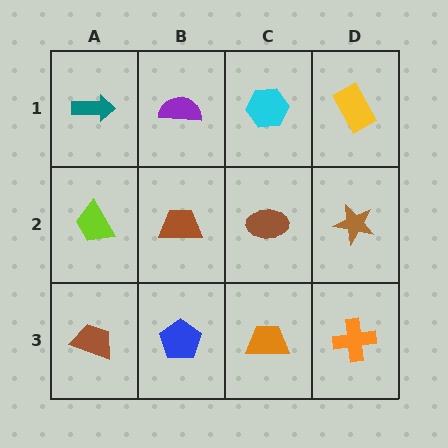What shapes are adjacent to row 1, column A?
A lime trapezoid (row 2, column A), a purple semicircle (row 1, column B).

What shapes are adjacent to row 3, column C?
A brown ellipse (row 2, column C), a blue pentagon (row 3, column B), an orange cross (row 3, column D).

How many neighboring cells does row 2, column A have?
3.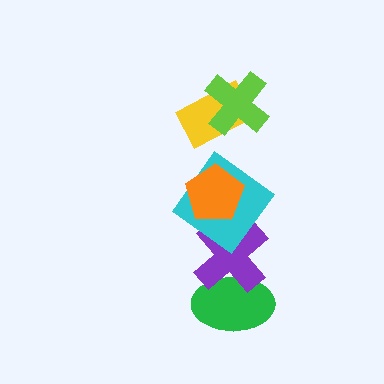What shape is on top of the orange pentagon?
The yellow rectangle is on top of the orange pentagon.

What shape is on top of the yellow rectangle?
The lime cross is on top of the yellow rectangle.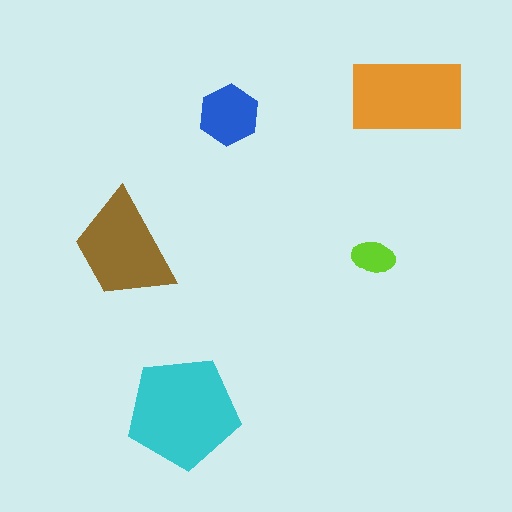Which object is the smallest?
The lime ellipse.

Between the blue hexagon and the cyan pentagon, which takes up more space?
The cyan pentagon.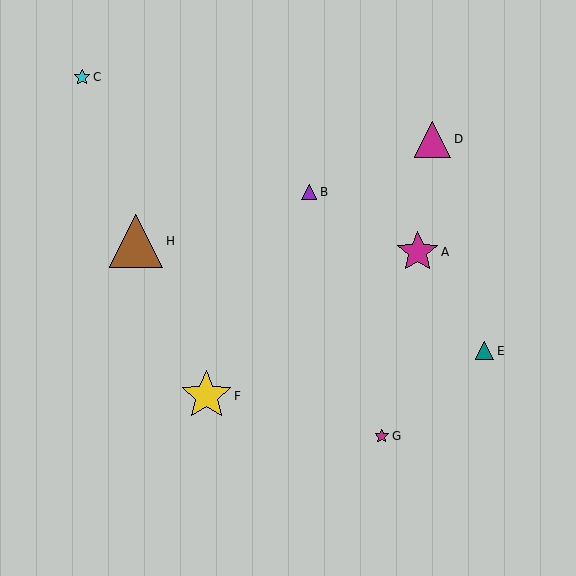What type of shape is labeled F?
Shape F is a yellow star.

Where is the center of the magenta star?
The center of the magenta star is at (382, 436).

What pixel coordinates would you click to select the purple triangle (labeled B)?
Click at (309, 192) to select the purple triangle B.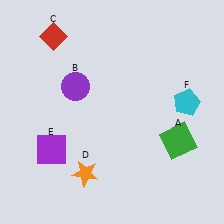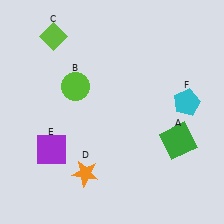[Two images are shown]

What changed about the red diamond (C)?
In Image 1, C is red. In Image 2, it changed to lime.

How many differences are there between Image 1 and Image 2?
There are 2 differences between the two images.